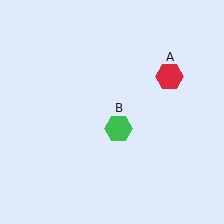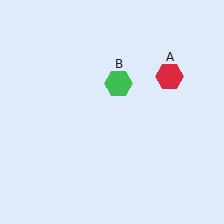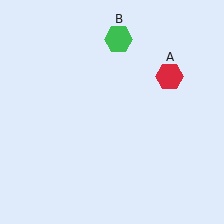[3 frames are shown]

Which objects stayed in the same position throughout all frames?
Red hexagon (object A) remained stationary.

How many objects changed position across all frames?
1 object changed position: green hexagon (object B).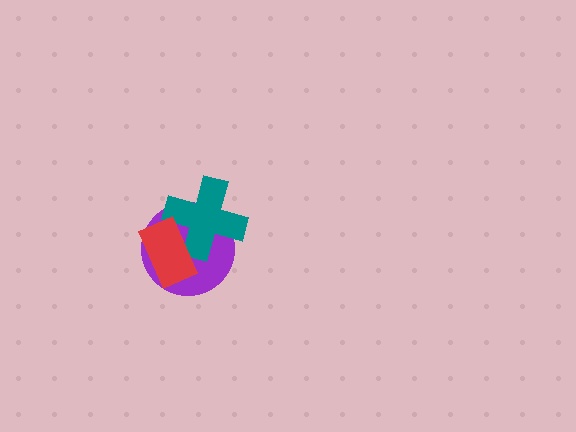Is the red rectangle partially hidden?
No, no other shape covers it.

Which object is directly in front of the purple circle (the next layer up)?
The teal cross is directly in front of the purple circle.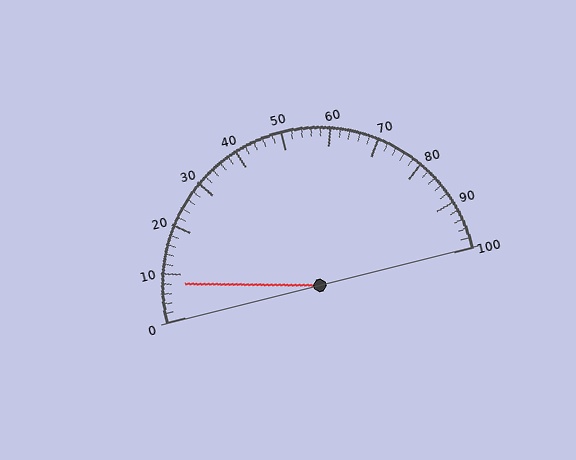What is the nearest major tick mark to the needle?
The nearest major tick mark is 10.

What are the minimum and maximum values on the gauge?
The gauge ranges from 0 to 100.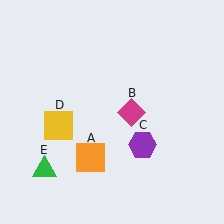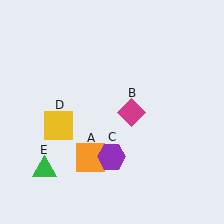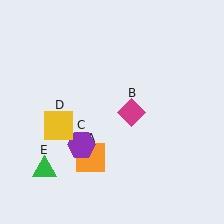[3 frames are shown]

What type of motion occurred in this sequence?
The purple hexagon (object C) rotated clockwise around the center of the scene.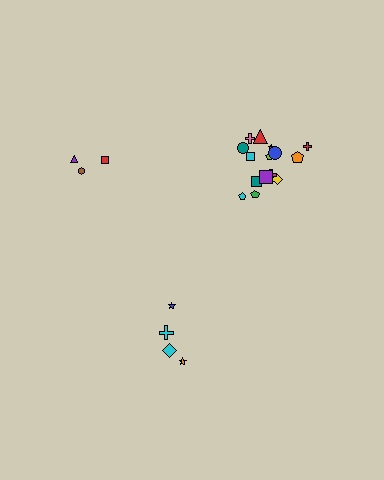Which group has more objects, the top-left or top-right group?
The top-right group.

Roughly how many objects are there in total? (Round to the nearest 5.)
Roughly 20 objects in total.